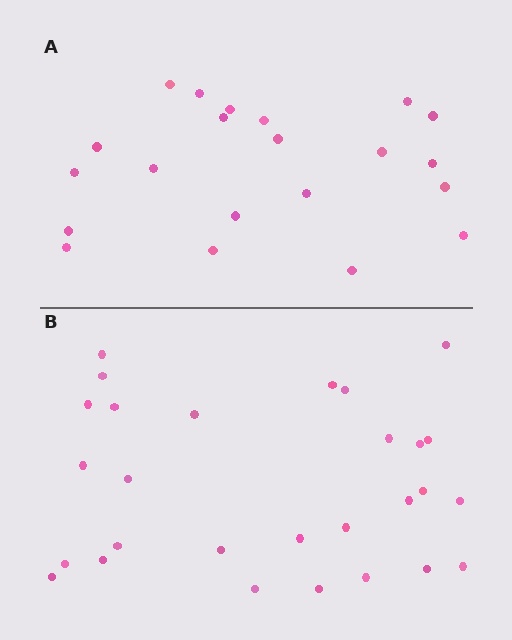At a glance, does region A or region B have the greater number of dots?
Region B (the bottom region) has more dots.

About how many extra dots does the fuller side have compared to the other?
Region B has roughly 8 or so more dots than region A.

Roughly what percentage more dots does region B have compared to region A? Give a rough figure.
About 35% more.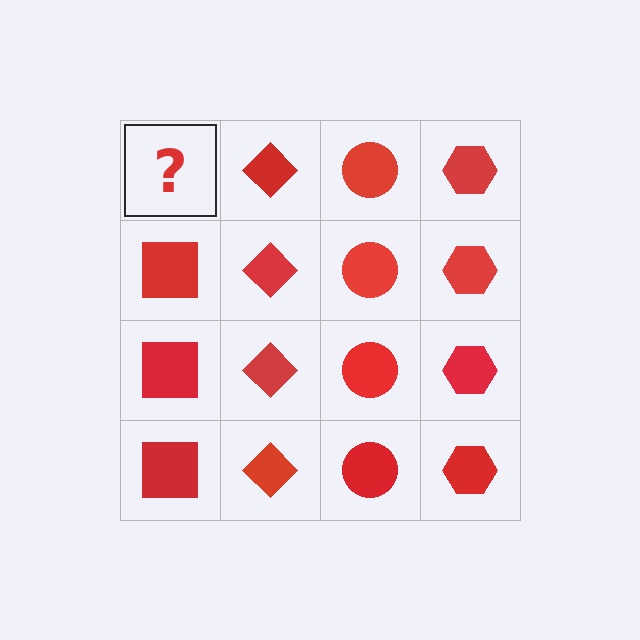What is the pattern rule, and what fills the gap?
The rule is that each column has a consistent shape. The gap should be filled with a red square.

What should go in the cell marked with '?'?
The missing cell should contain a red square.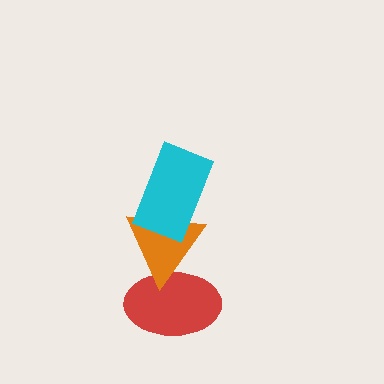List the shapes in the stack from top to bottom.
From top to bottom: the cyan rectangle, the orange triangle, the red ellipse.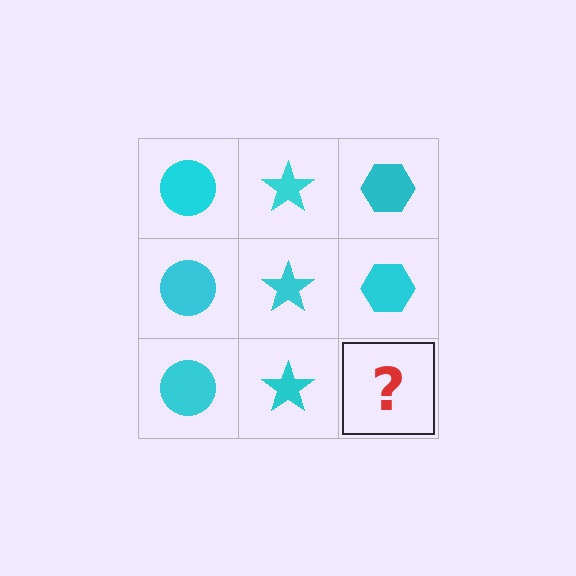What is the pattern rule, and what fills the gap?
The rule is that each column has a consistent shape. The gap should be filled with a cyan hexagon.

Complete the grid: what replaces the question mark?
The question mark should be replaced with a cyan hexagon.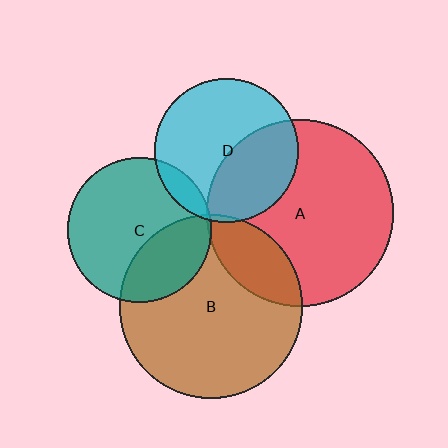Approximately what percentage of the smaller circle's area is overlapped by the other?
Approximately 30%.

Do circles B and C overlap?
Yes.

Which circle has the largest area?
Circle A (red).